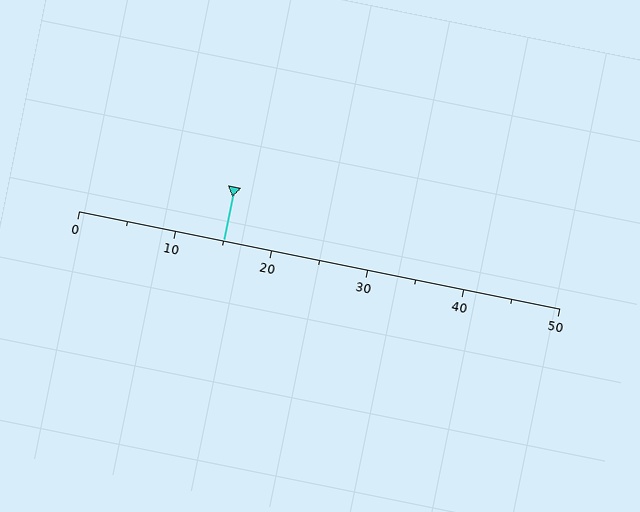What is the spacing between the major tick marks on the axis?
The major ticks are spaced 10 apart.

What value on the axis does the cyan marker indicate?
The marker indicates approximately 15.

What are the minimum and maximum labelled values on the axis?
The axis runs from 0 to 50.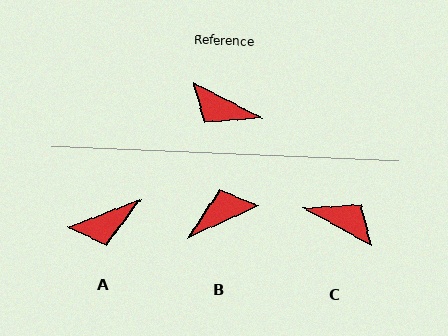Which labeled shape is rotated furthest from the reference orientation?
C, about 178 degrees away.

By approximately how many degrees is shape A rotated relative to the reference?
Approximately 48 degrees counter-clockwise.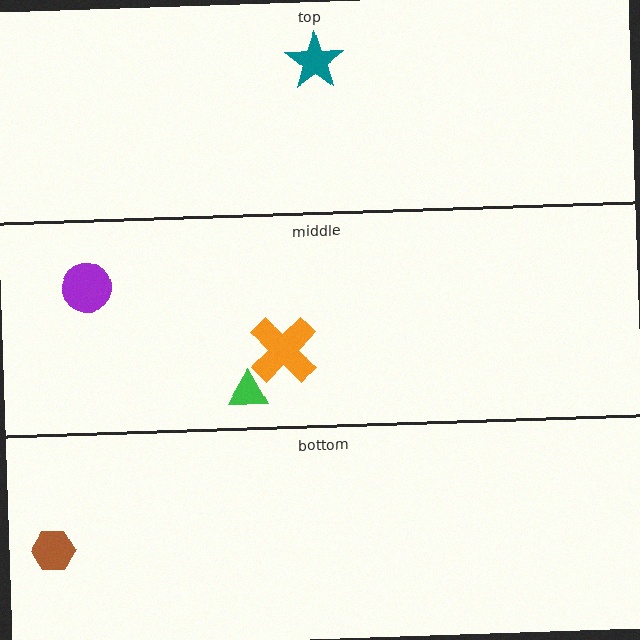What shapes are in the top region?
The teal star.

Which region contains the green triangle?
The middle region.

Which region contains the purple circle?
The middle region.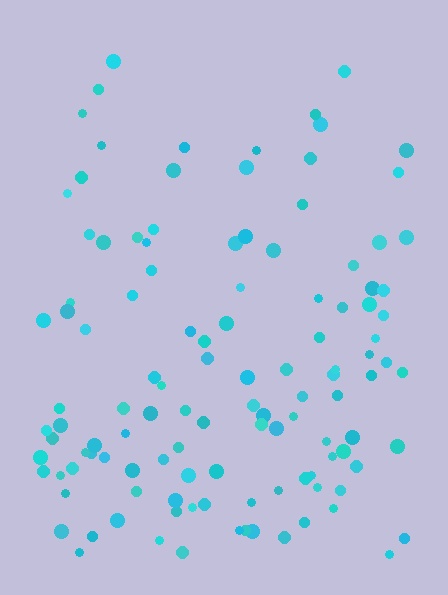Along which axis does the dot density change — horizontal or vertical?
Vertical.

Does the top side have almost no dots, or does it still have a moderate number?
Still a moderate number, just noticeably fewer than the bottom.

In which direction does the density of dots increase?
From top to bottom, with the bottom side densest.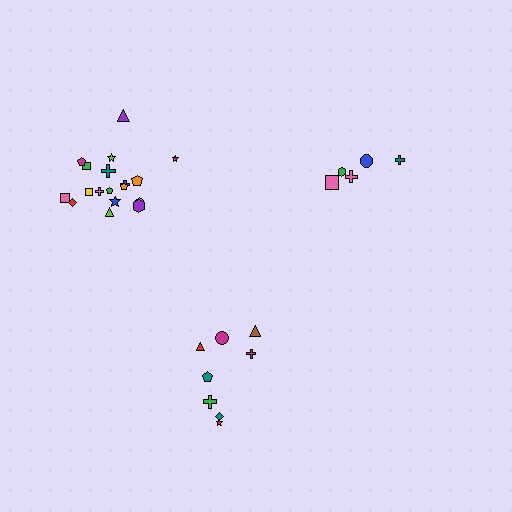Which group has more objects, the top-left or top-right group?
The top-left group.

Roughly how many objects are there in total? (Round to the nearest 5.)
Roughly 30 objects in total.